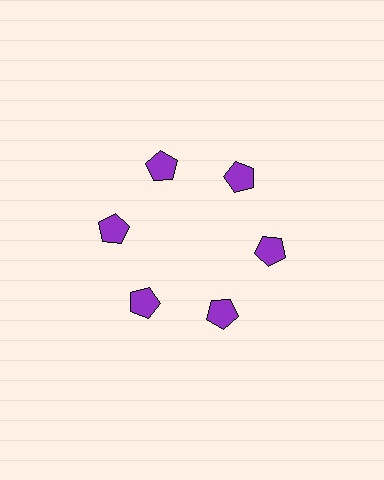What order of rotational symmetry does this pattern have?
This pattern has 6-fold rotational symmetry.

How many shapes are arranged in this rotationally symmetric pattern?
There are 6 shapes, arranged in 6 groups of 1.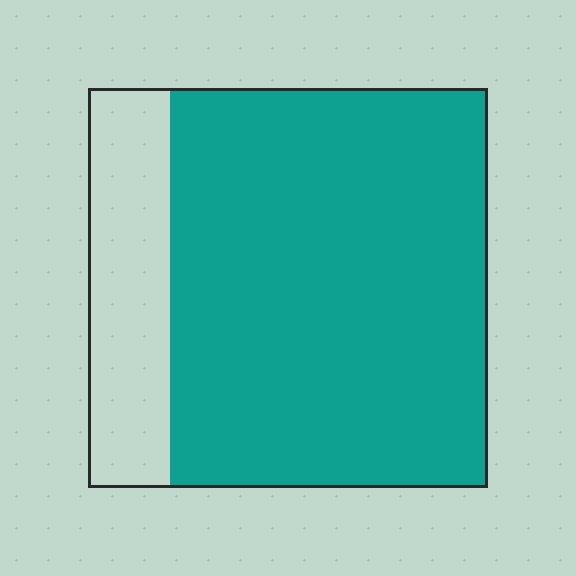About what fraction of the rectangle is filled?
About four fifths (4/5).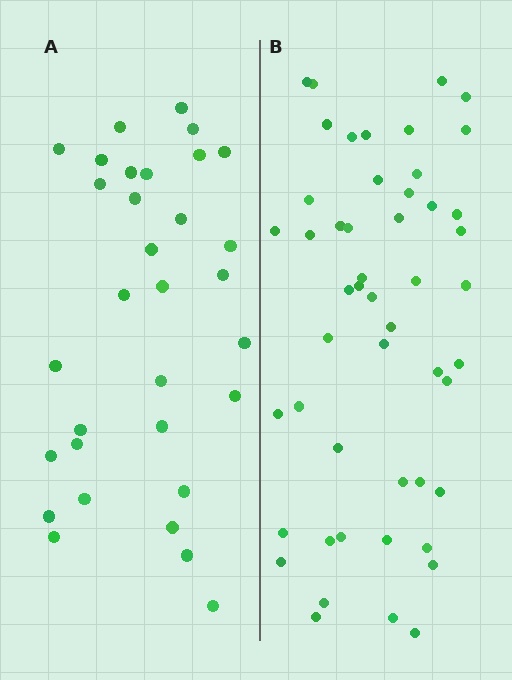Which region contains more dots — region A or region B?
Region B (the right region) has more dots.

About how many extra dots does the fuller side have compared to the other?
Region B has approximately 20 more dots than region A.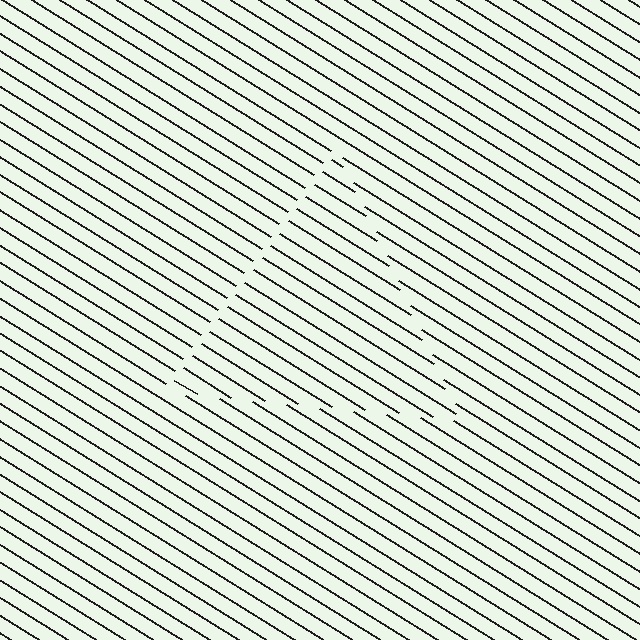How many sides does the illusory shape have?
3 sides — the line-ends trace a triangle.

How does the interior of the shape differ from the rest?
The interior of the shape contains the same grating, shifted by half a period — the contour is defined by the phase discontinuity where line-ends from the inner and outer gratings abut.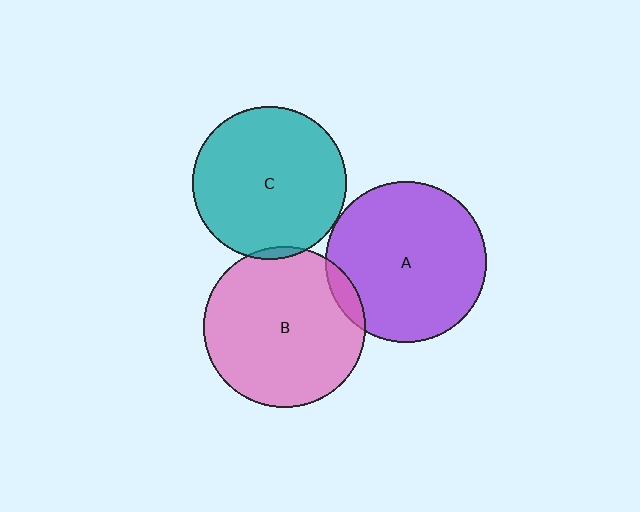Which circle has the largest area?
Circle B (pink).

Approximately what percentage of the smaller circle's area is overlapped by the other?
Approximately 5%.